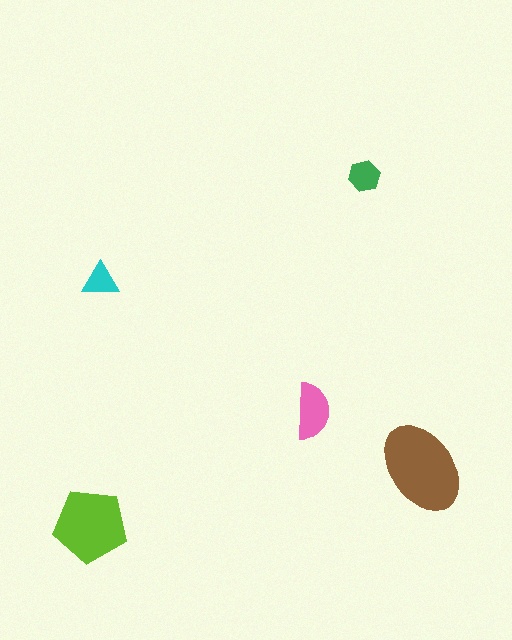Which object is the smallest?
The cyan triangle.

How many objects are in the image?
There are 5 objects in the image.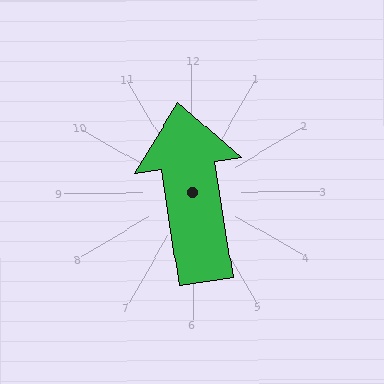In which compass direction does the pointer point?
North.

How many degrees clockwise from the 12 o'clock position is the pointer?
Approximately 351 degrees.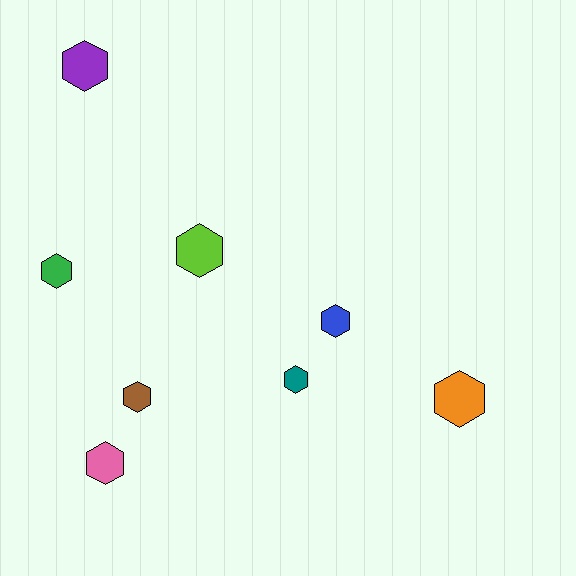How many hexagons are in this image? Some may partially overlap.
There are 8 hexagons.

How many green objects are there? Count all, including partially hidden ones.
There is 1 green object.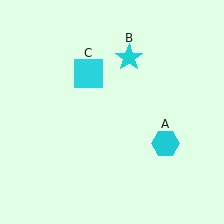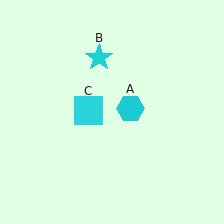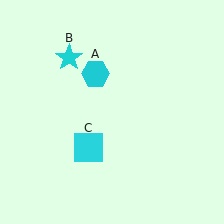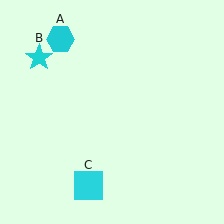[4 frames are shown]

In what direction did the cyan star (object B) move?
The cyan star (object B) moved left.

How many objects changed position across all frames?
3 objects changed position: cyan hexagon (object A), cyan star (object B), cyan square (object C).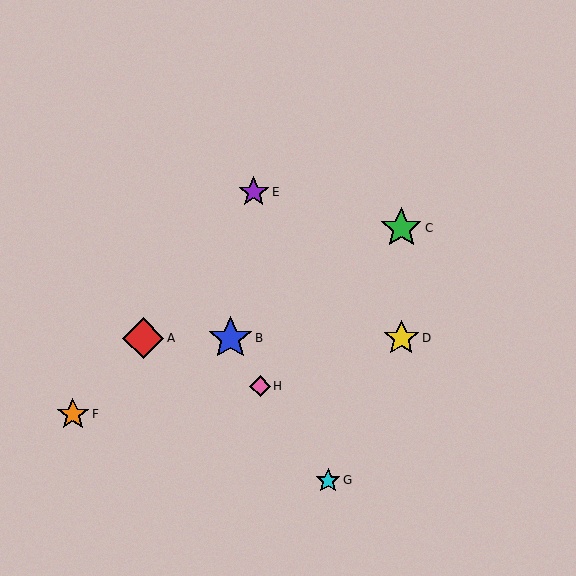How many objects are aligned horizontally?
3 objects (A, B, D) are aligned horizontally.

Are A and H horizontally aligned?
No, A is at y≈338 and H is at y≈386.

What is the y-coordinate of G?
Object G is at y≈481.